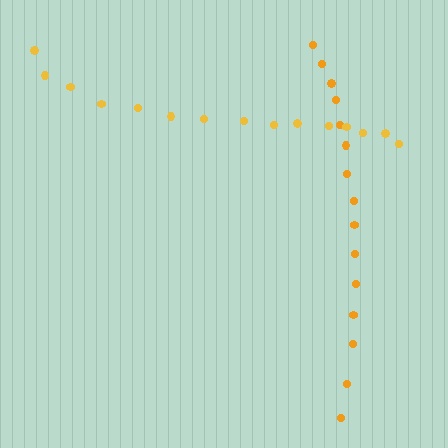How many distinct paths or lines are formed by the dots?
There are 2 distinct paths.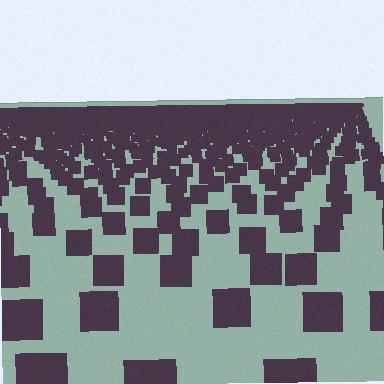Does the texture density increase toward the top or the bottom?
Density increases toward the top.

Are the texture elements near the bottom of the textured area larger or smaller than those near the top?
Larger. Near the bottom, elements are closer to the viewer and appear at a bigger on-screen size.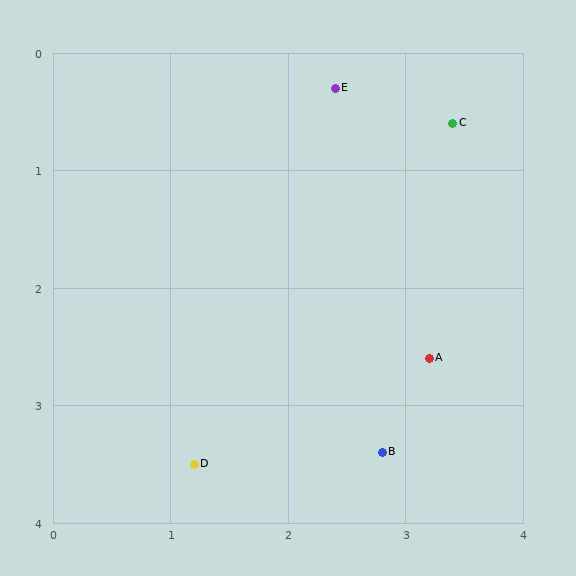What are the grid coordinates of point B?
Point B is at approximately (2.8, 3.4).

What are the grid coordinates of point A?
Point A is at approximately (3.2, 2.6).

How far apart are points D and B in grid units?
Points D and B are about 1.6 grid units apart.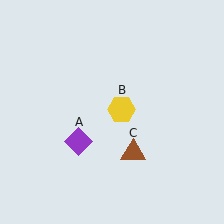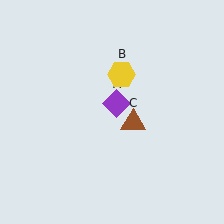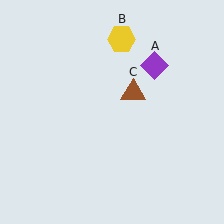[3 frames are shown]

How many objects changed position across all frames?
3 objects changed position: purple diamond (object A), yellow hexagon (object B), brown triangle (object C).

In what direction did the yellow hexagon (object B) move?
The yellow hexagon (object B) moved up.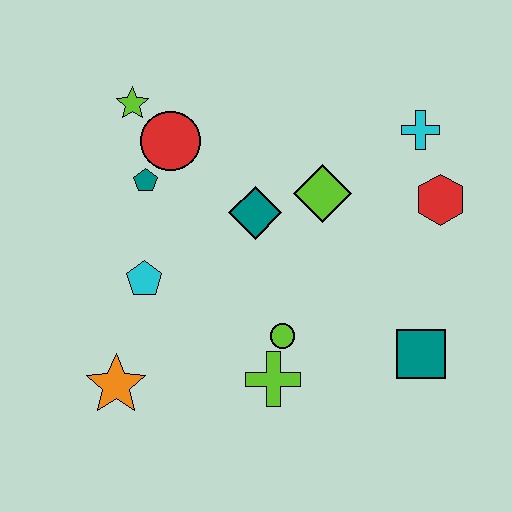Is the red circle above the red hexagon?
Yes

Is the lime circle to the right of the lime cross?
Yes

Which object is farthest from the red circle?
The teal square is farthest from the red circle.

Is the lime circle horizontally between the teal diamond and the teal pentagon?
No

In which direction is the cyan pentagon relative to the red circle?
The cyan pentagon is below the red circle.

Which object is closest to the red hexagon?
The cyan cross is closest to the red hexagon.